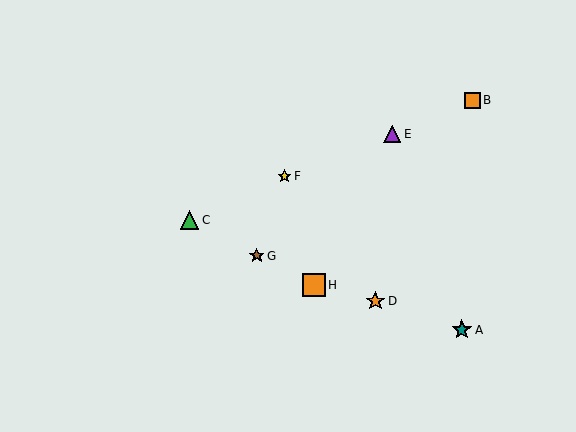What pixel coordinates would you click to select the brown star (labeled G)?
Click at (257, 256) to select the brown star G.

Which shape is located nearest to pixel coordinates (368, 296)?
The orange star (labeled D) at (375, 301) is nearest to that location.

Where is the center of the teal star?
The center of the teal star is at (462, 330).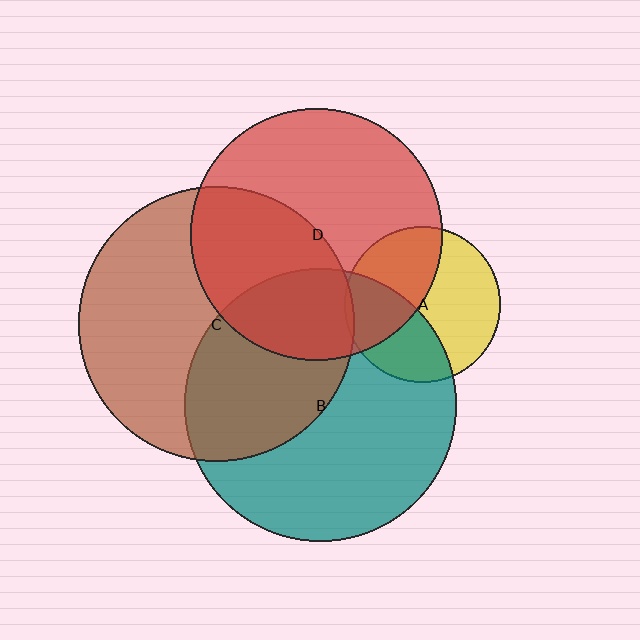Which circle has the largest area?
Circle C (brown).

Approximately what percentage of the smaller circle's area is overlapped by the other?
Approximately 5%.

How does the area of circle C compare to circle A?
Approximately 3.1 times.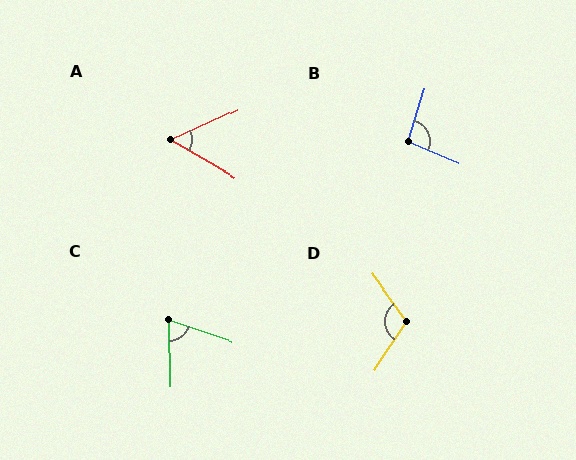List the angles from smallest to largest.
A (55°), C (70°), B (96°), D (110°).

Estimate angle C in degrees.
Approximately 70 degrees.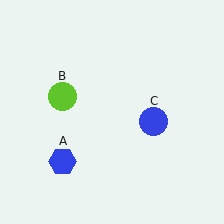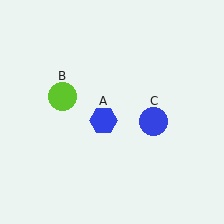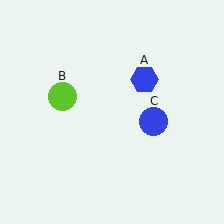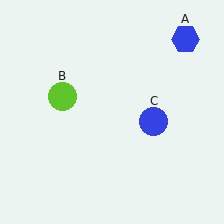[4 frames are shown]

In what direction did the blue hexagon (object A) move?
The blue hexagon (object A) moved up and to the right.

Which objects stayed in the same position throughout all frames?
Lime circle (object B) and blue circle (object C) remained stationary.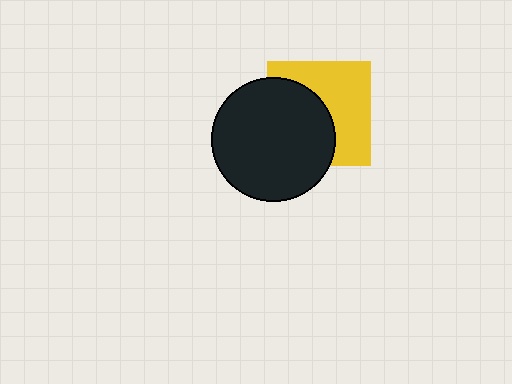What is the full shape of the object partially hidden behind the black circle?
The partially hidden object is a yellow square.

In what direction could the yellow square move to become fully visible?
The yellow square could move right. That would shift it out from behind the black circle entirely.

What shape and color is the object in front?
The object in front is a black circle.